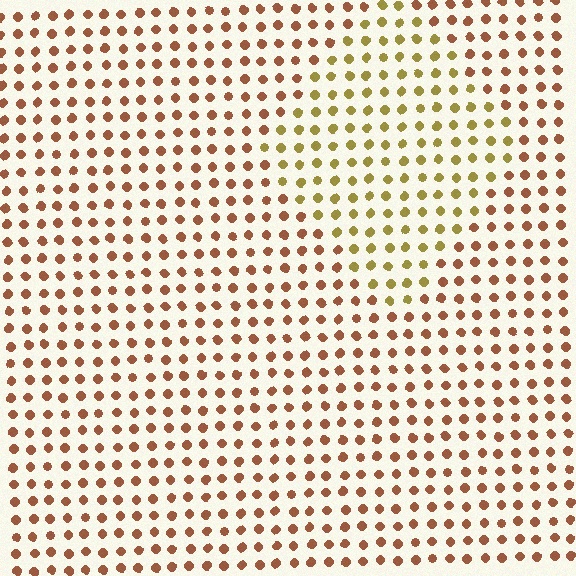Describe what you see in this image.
The image is filled with small brown elements in a uniform arrangement. A diamond-shaped region is visible where the elements are tinted to a slightly different hue, forming a subtle color boundary.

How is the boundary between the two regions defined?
The boundary is defined purely by a slight shift in hue (about 37 degrees). Spacing, size, and orientation are identical on both sides.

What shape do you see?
I see a diamond.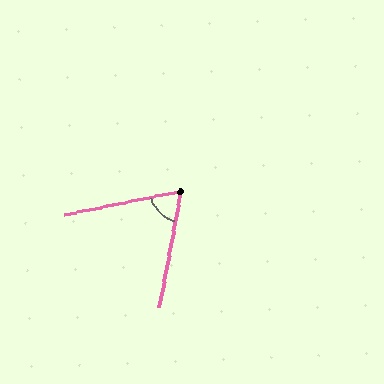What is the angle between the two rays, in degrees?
Approximately 68 degrees.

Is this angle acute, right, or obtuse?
It is acute.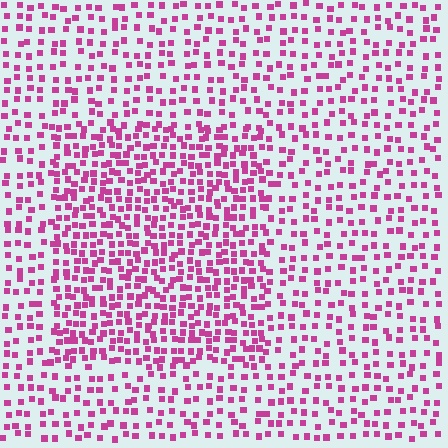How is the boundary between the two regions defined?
The boundary is defined by a change in element density (approximately 1.8x ratio). All elements are the same color, size, and shape.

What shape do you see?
I see a rectangle.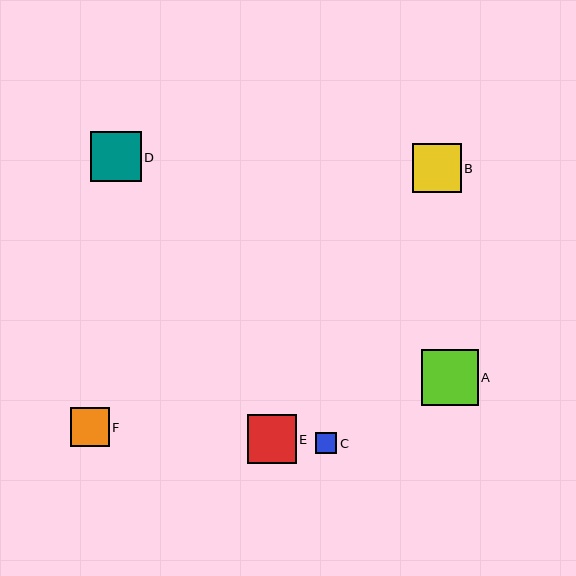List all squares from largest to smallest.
From largest to smallest: A, D, B, E, F, C.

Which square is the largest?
Square A is the largest with a size of approximately 56 pixels.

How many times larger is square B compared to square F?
Square B is approximately 1.3 times the size of square F.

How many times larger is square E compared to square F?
Square E is approximately 1.2 times the size of square F.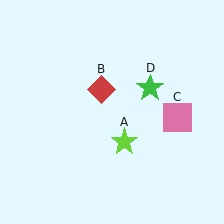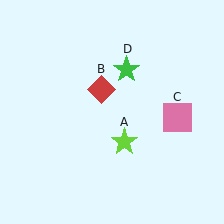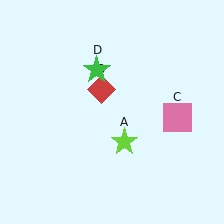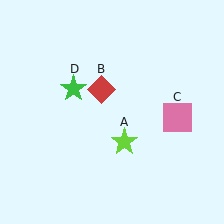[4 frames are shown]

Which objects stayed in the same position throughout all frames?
Lime star (object A) and red diamond (object B) and pink square (object C) remained stationary.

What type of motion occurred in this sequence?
The green star (object D) rotated counterclockwise around the center of the scene.